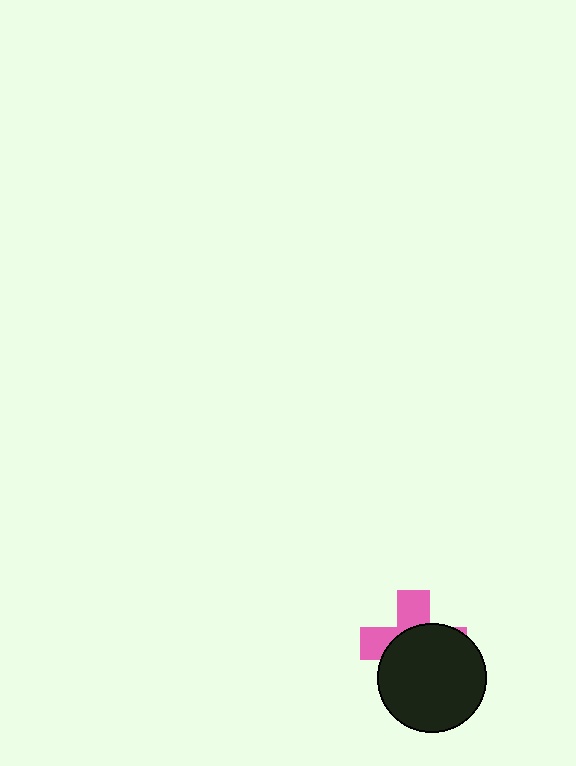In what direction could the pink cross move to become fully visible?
The pink cross could move toward the upper-left. That would shift it out from behind the black circle entirely.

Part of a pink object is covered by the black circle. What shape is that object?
It is a cross.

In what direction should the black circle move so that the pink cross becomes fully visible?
The black circle should move toward the lower-right. That is the shortest direction to clear the overlap and leave the pink cross fully visible.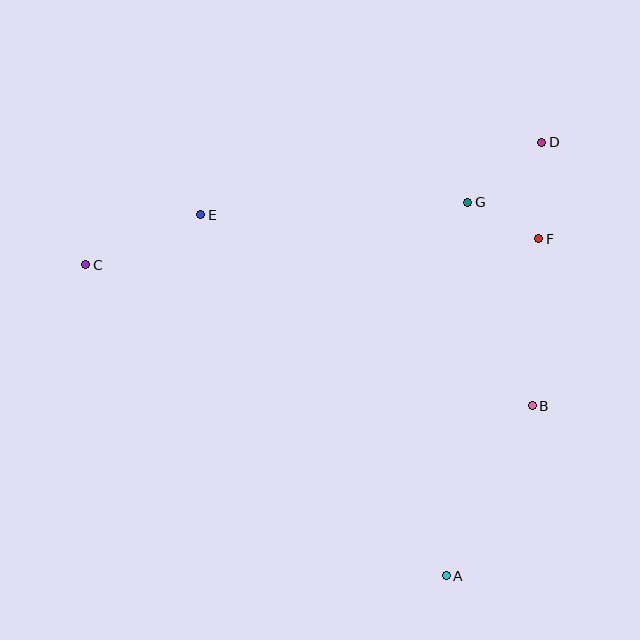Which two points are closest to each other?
Points F and G are closest to each other.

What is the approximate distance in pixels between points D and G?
The distance between D and G is approximately 95 pixels.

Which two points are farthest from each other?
Points A and C are farthest from each other.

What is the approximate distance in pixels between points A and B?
The distance between A and B is approximately 190 pixels.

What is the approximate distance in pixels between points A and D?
The distance between A and D is approximately 444 pixels.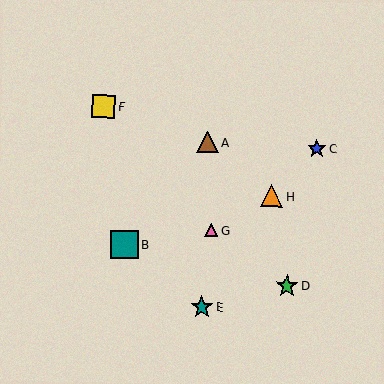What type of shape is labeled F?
Shape F is a yellow square.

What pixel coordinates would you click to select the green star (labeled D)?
Click at (287, 286) to select the green star D.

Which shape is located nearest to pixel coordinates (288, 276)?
The green star (labeled D) at (287, 286) is nearest to that location.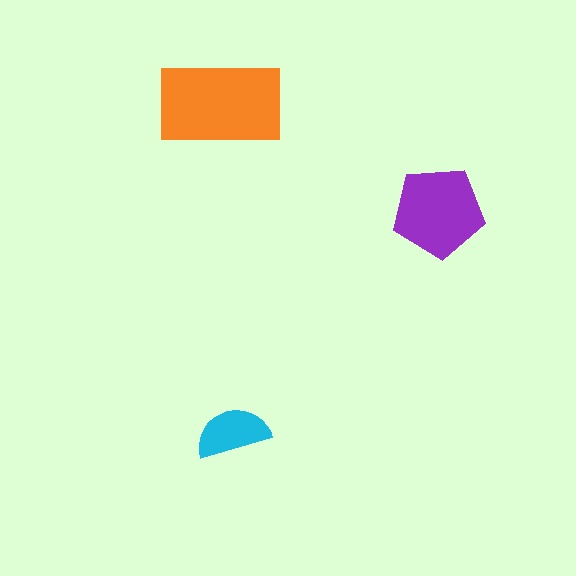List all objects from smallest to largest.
The cyan semicircle, the purple pentagon, the orange rectangle.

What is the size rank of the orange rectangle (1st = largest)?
1st.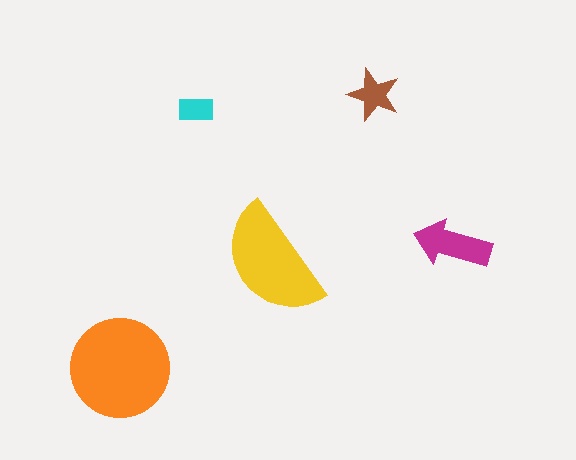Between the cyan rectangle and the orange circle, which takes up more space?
The orange circle.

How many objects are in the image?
There are 5 objects in the image.